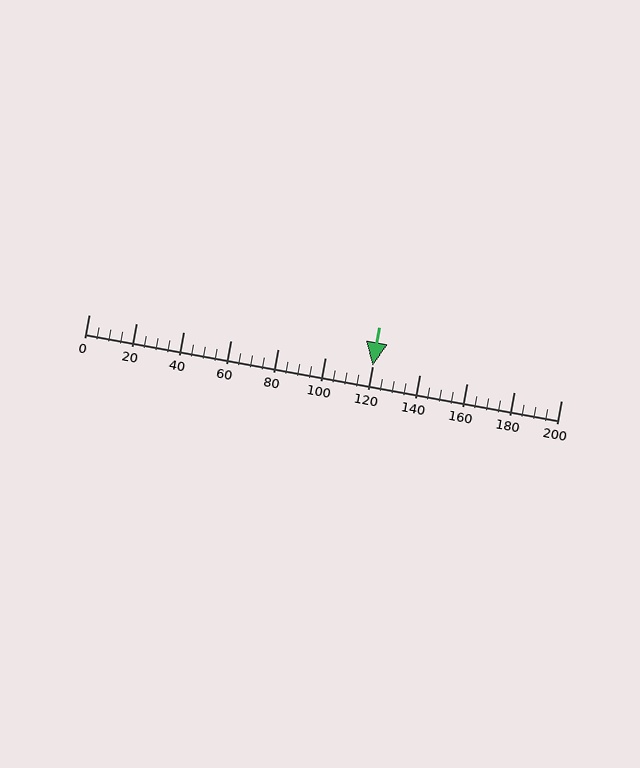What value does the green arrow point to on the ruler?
The green arrow points to approximately 120.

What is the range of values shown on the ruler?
The ruler shows values from 0 to 200.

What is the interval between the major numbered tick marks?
The major tick marks are spaced 20 units apart.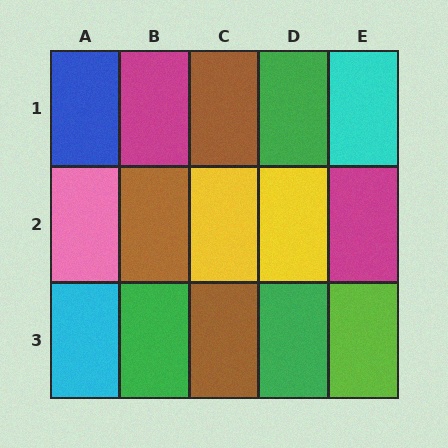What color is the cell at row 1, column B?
Magenta.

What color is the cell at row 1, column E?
Cyan.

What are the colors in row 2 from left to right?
Pink, brown, yellow, yellow, magenta.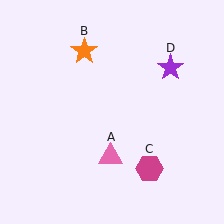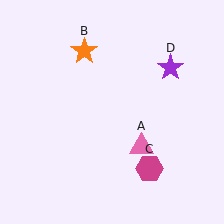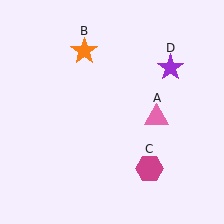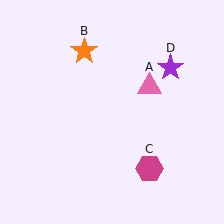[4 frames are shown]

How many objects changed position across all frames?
1 object changed position: pink triangle (object A).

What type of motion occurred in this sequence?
The pink triangle (object A) rotated counterclockwise around the center of the scene.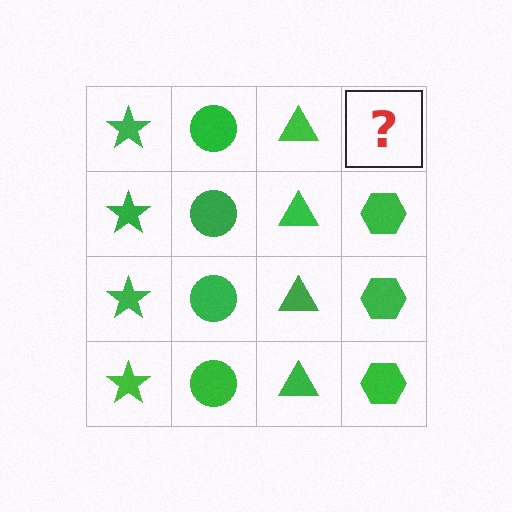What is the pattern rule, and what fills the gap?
The rule is that each column has a consistent shape. The gap should be filled with a green hexagon.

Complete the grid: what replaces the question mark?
The question mark should be replaced with a green hexagon.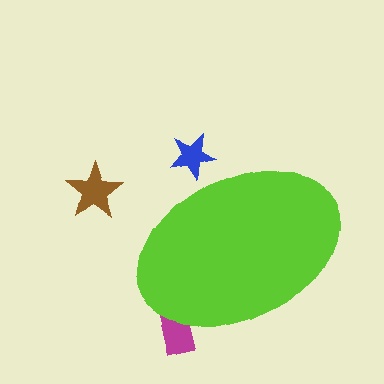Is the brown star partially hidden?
No, the brown star is fully visible.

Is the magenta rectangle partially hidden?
Yes, the magenta rectangle is partially hidden behind the lime ellipse.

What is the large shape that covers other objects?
A lime ellipse.